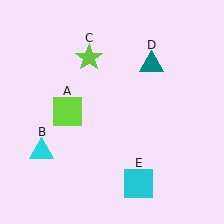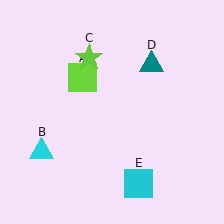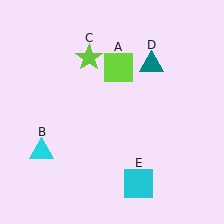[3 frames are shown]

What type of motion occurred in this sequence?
The lime square (object A) rotated clockwise around the center of the scene.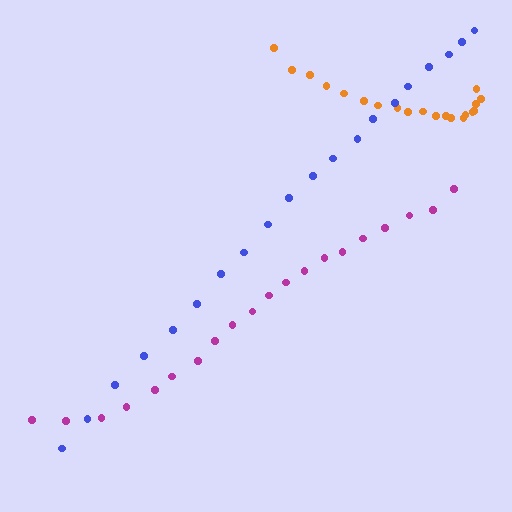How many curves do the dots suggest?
There are 3 distinct paths.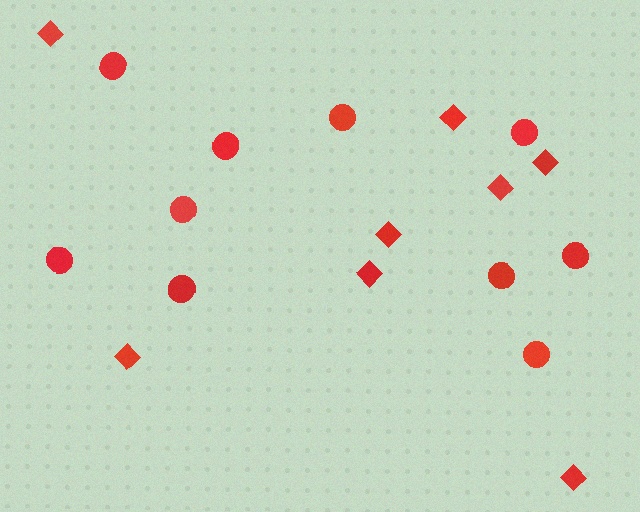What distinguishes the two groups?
There are 2 groups: one group of circles (10) and one group of diamonds (8).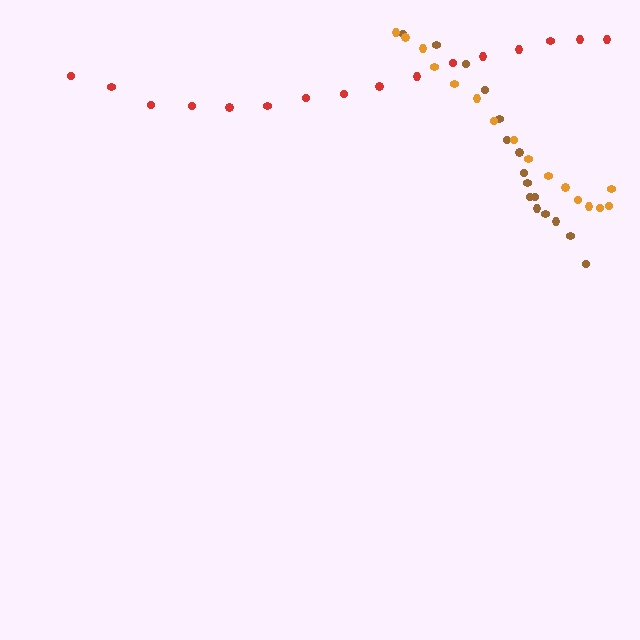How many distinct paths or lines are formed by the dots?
There are 3 distinct paths.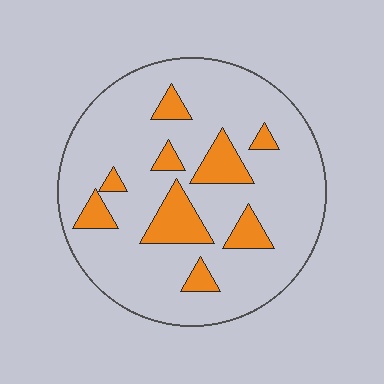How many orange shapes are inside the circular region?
9.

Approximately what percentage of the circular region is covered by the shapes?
Approximately 15%.